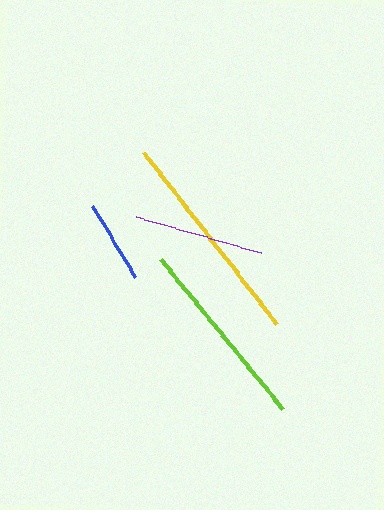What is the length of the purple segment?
The purple segment is approximately 129 pixels long.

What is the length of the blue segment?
The blue segment is approximately 83 pixels long.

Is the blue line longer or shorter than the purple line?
The purple line is longer than the blue line.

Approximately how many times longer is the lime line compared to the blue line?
The lime line is approximately 2.3 times the length of the blue line.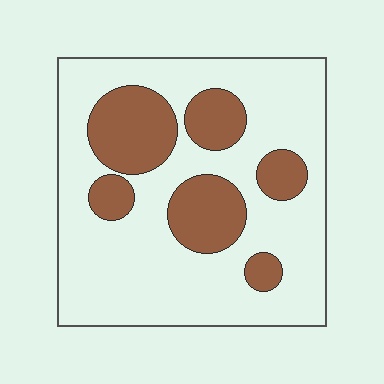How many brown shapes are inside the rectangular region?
6.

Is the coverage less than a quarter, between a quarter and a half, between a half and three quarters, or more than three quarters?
Between a quarter and a half.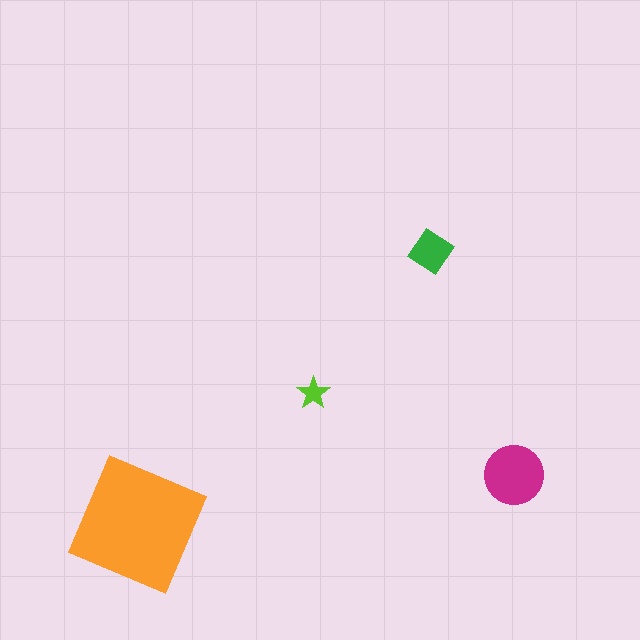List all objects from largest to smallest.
The orange square, the magenta circle, the green diamond, the lime star.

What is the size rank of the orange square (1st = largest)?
1st.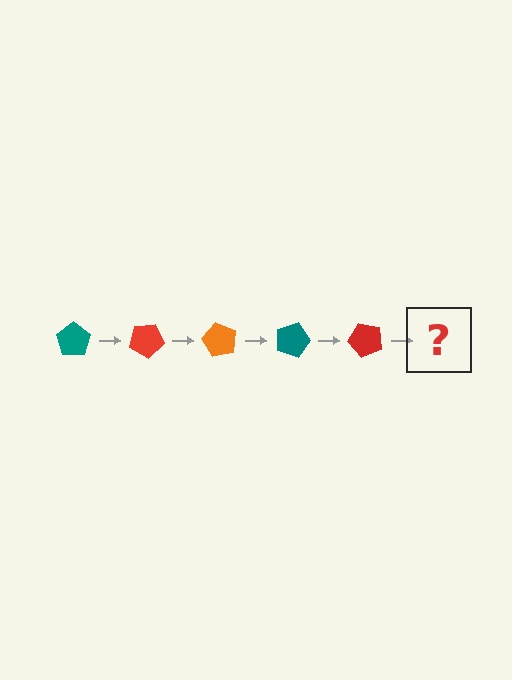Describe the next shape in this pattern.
It should be an orange pentagon, rotated 150 degrees from the start.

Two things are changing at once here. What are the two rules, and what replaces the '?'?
The two rules are that it rotates 30 degrees each step and the color cycles through teal, red, and orange. The '?' should be an orange pentagon, rotated 150 degrees from the start.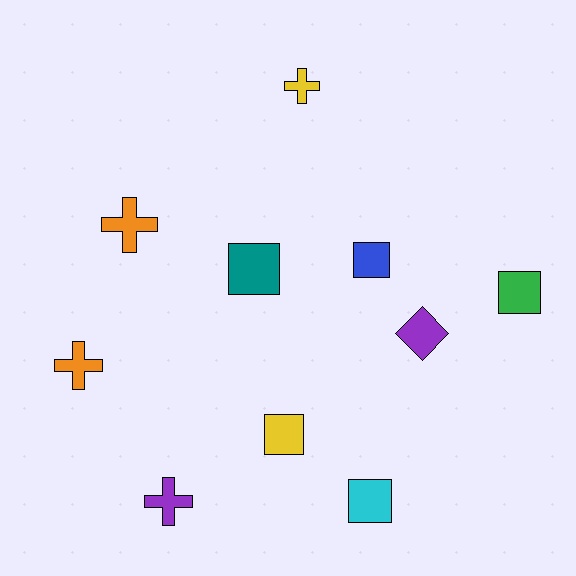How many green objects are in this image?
There is 1 green object.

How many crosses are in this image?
There are 4 crosses.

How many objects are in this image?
There are 10 objects.